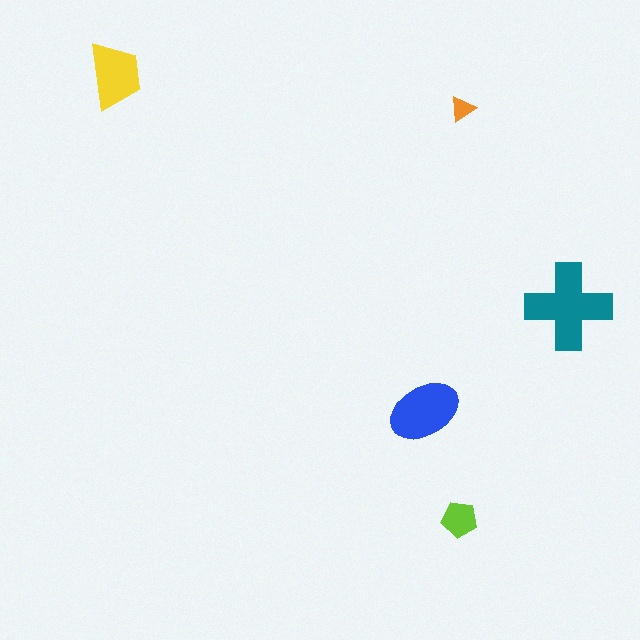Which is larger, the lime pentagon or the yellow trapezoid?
The yellow trapezoid.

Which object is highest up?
The yellow trapezoid is topmost.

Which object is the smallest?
The orange triangle.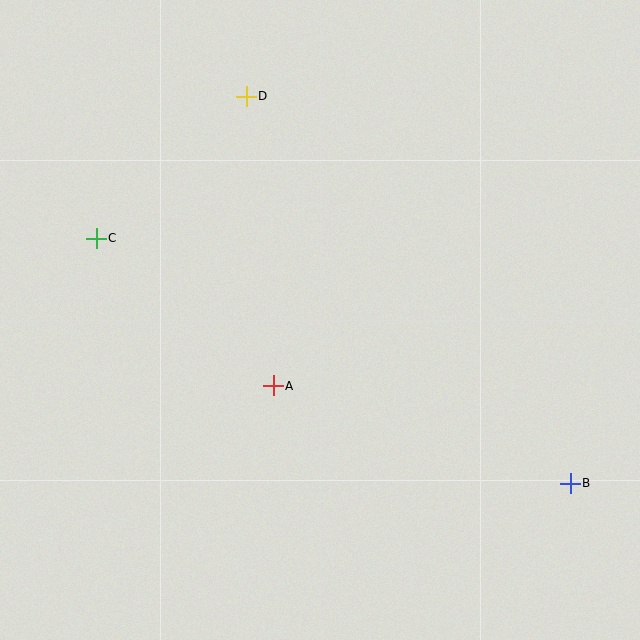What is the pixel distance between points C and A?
The distance between C and A is 231 pixels.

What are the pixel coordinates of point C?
Point C is at (96, 238).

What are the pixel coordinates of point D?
Point D is at (246, 96).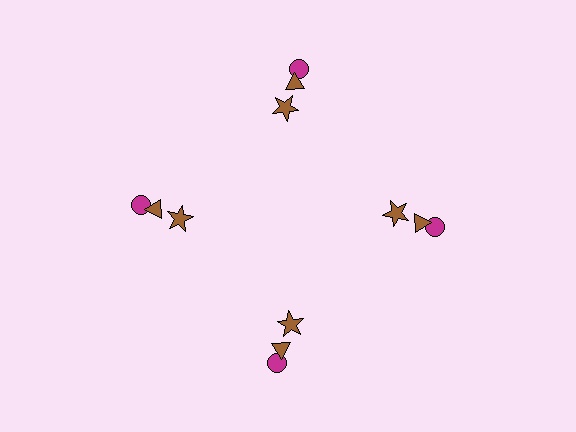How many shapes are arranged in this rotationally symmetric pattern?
There are 12 shapes, arranged in 4 groups of 3.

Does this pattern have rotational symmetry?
Yes, this pattern has 4-fold rotational symmetry. It looks the same after rotating 90 degrees around the center.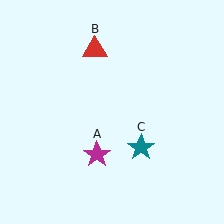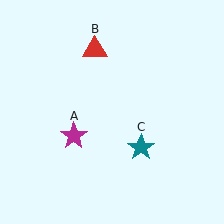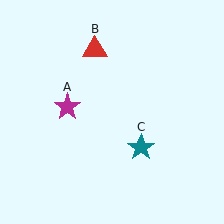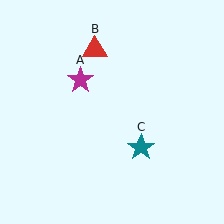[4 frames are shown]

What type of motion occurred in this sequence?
The magenta star (object A) rotated clockwise around the center of the scene.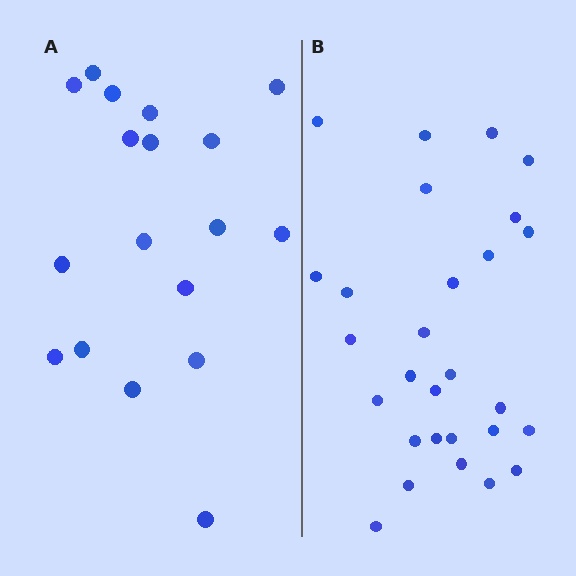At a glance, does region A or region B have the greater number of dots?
Region B (the right region) has more dots.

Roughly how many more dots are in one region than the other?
Region B has roughly 10 or so more dots than region A.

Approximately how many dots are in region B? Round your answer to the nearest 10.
About 30 dots. (The exact count is 28, which rounds to 30.)